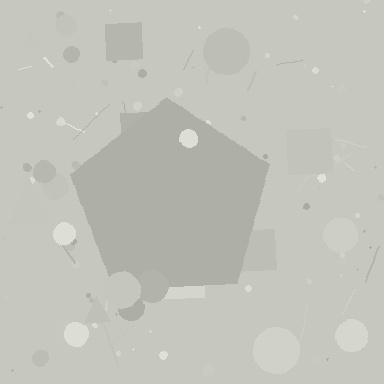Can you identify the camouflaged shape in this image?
The camouflaged shape is a pentagon.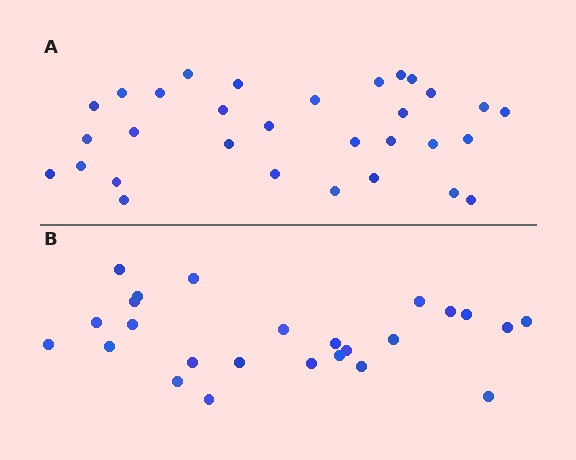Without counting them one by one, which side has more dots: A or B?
Region A (the top region) has more dots.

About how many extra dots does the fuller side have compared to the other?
Region A has about 6 more dots than region B.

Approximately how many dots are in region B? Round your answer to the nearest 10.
About 20 dots. (The exact count is 25, which rounds to 20.)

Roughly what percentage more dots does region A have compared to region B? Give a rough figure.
About 25% more.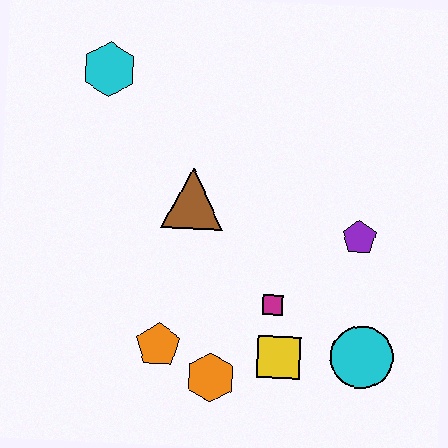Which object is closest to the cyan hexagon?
The brown triangle is closest to the cyan hexagon.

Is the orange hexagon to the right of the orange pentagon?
Yes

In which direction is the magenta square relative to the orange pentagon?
The magenta square is to the right of the orange pentagon.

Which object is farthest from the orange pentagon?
The cyan hexagon is farthest from the orange pentagon.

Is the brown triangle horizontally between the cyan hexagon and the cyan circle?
Yes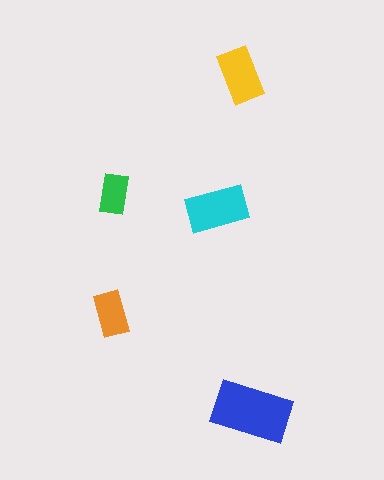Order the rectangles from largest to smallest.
the blue one, the cyan one, the yellow one, the orange one, the green one.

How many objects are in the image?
There are 5 objects in the image.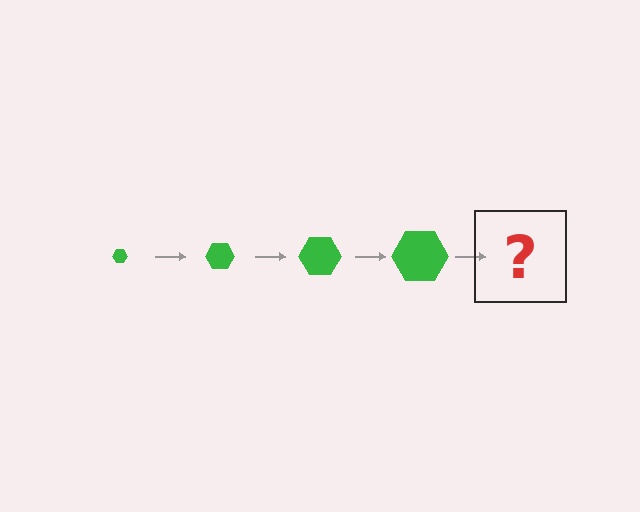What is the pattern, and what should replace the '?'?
The pattern is that the hexagon gets progressively larger each step. The '?' should be a green hexagon, larger than the previous one.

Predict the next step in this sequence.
The next step is a green hexagon, larger than the previous one.